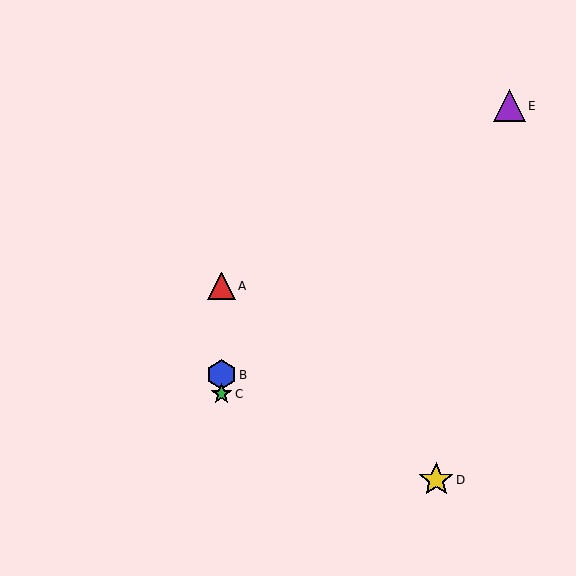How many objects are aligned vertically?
3 objects (A, B, C) are aligned vertically.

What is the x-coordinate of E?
Object E is at x≈509.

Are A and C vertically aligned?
Yes, both are at x≈221.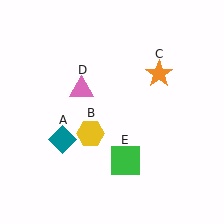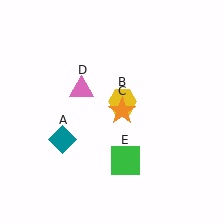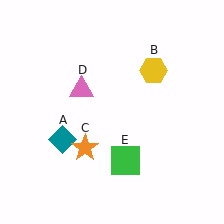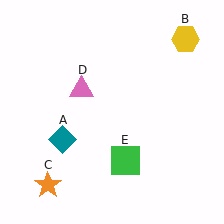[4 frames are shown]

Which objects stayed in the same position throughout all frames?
Teal diamond (object A) and pink triangle (object D) and green square (object E) remained stationary.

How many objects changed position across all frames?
2 objects changed position: yellow hexagon (object B), orange star (object C).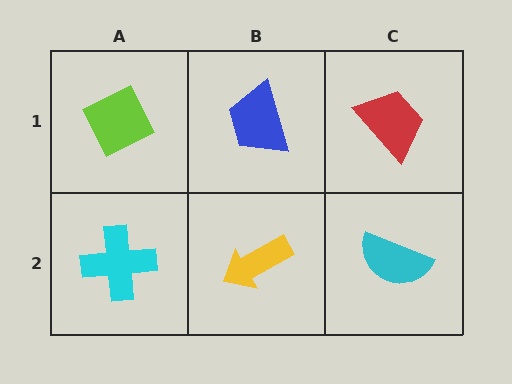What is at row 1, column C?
A red trapezoid.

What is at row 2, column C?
A cyan semicircle.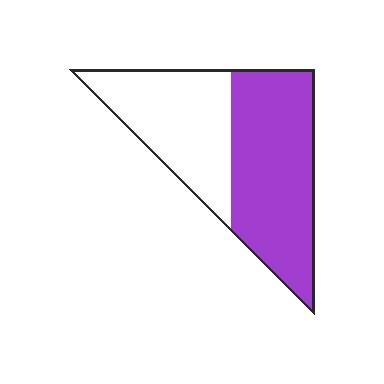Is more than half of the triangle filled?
Yes.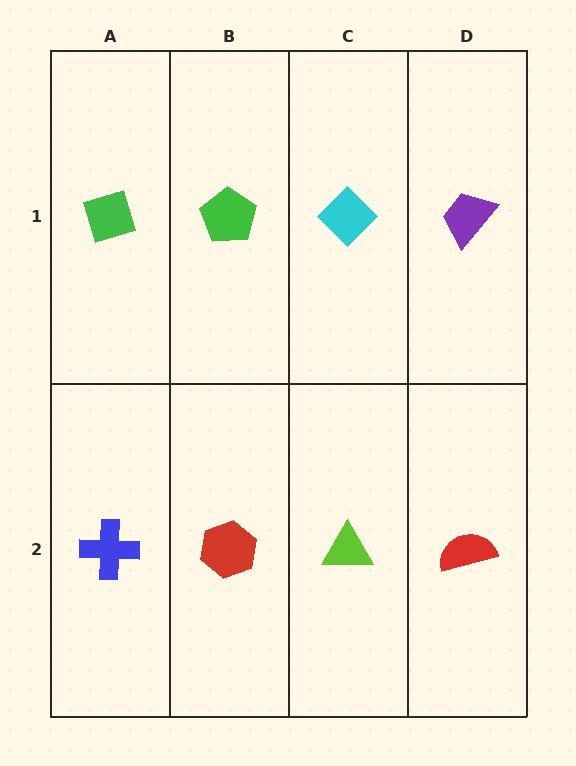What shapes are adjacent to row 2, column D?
A purple trapezoid (row 1, column D), a lime triangle (row 2, column C).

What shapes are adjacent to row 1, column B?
A red hexagon (row 2, column B), a green diamond (row 1, column A), a cyan diamond (row 1, column C).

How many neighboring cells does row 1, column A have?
2.